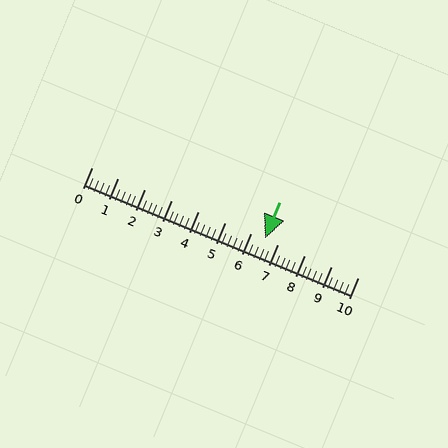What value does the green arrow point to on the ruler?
The green arrow points to approximately 6.5.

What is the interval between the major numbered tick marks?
The major tick marks are spaced 1 units apart.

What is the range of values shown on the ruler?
The ruler shows values from 0 to 10.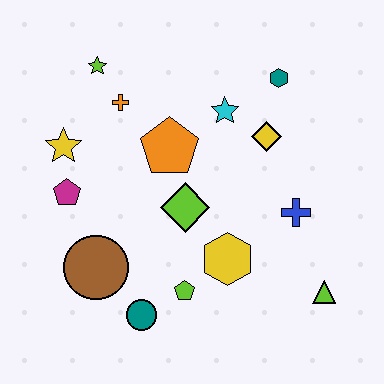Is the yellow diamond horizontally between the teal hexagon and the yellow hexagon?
Yes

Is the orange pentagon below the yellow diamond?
Yes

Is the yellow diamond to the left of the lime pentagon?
No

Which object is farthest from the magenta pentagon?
The lime triangle is farthest from the magenta pentagon.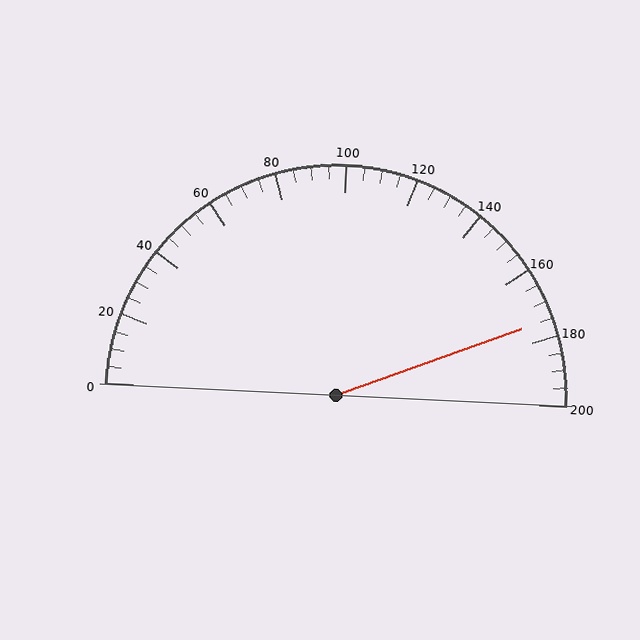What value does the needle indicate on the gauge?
The needle indicates approximately 175.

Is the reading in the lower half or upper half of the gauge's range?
The reading is in the upper half of the range (0 to 200).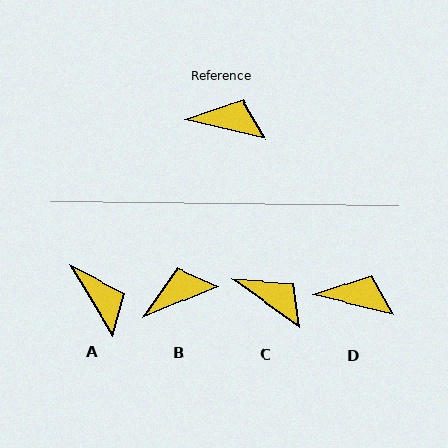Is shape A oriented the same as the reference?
No, it is off by about 46 degrees.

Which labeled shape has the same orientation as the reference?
D.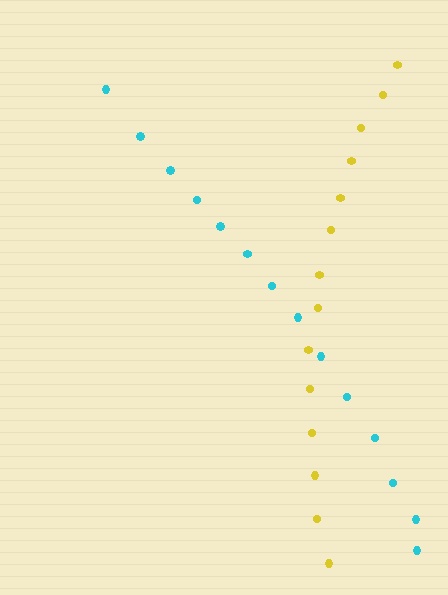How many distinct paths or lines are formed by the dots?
There are 2 distinct paths.